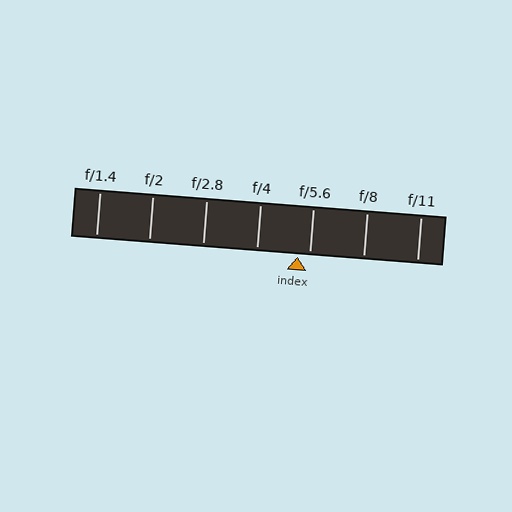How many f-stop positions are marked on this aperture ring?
There are 7 f-stop positions marked.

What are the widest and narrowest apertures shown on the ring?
The widest aperture shown is f/1.4 and the narrowest is f/11.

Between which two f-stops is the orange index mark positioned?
The index mark is between f/4 and f/5.6.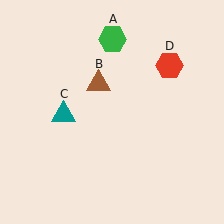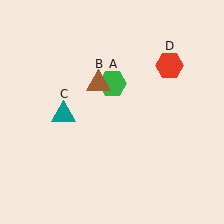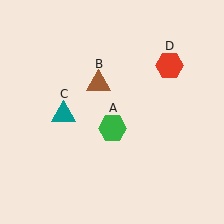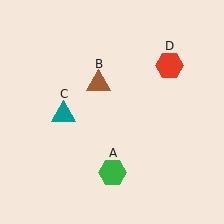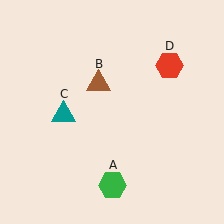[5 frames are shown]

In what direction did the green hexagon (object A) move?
The green hexagon (object A) moved down.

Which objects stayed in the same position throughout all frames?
Brown triangle (object B) and teal triangle (object C) and red hexagon (object D) remained stationary.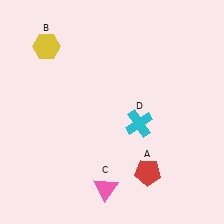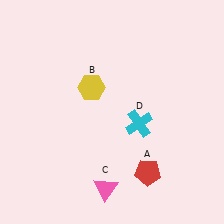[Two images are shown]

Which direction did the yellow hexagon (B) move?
The yellow hexagon (B) moved right.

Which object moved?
The yellow hexagon (B) moved right.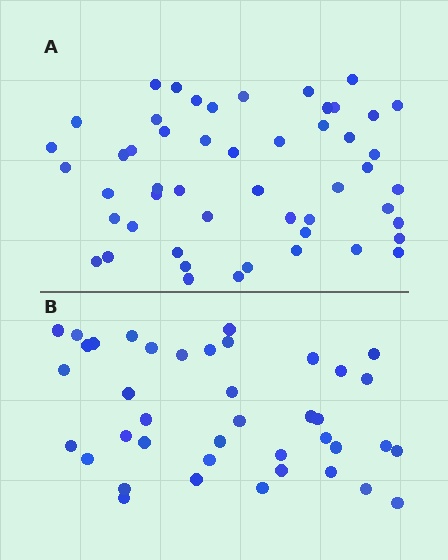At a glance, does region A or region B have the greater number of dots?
Region A (the top region) has more dots.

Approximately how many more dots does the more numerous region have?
Region A has roughly 12 or so more dots than region B.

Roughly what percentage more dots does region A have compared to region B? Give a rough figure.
About 30% more.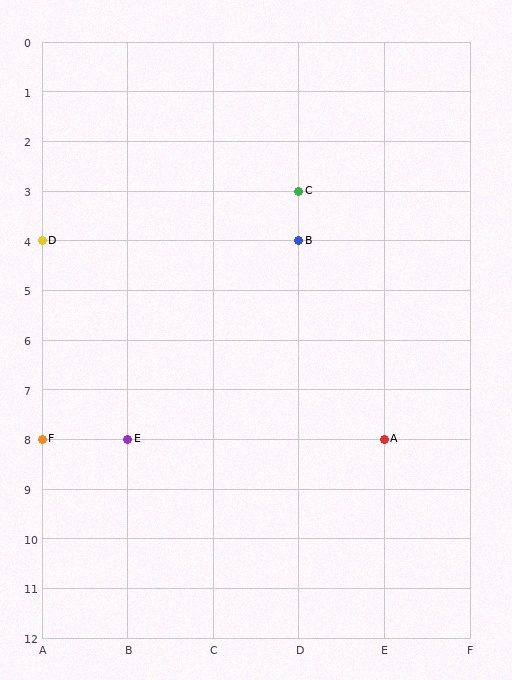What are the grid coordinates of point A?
Point A is at grid coordinates (E, 8).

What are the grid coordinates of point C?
Point C is at grid coordinates (D, 3).